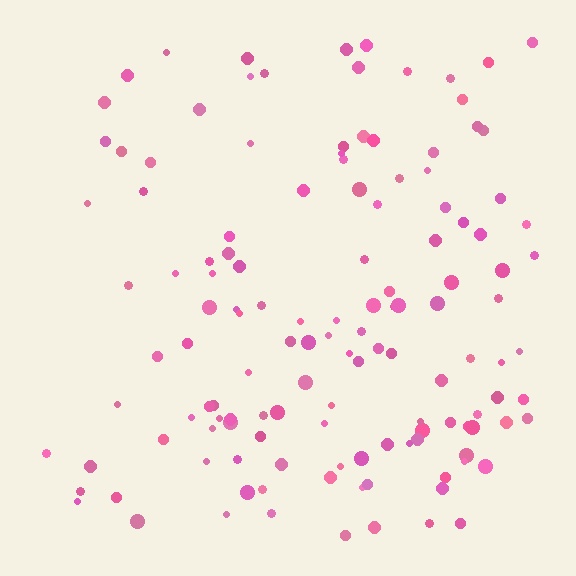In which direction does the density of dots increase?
From left to right, with the right side densest.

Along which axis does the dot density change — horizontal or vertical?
Horizontal.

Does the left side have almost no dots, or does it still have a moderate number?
Still a moderate number, just noticeably fewer than the right.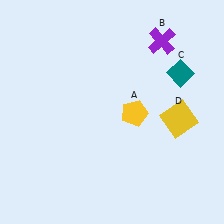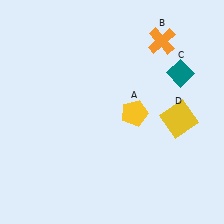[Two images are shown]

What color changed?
The cross (B) changed from purple in Image 1 to orange in Image 2.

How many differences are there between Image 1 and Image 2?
There is 1 difference between the two images.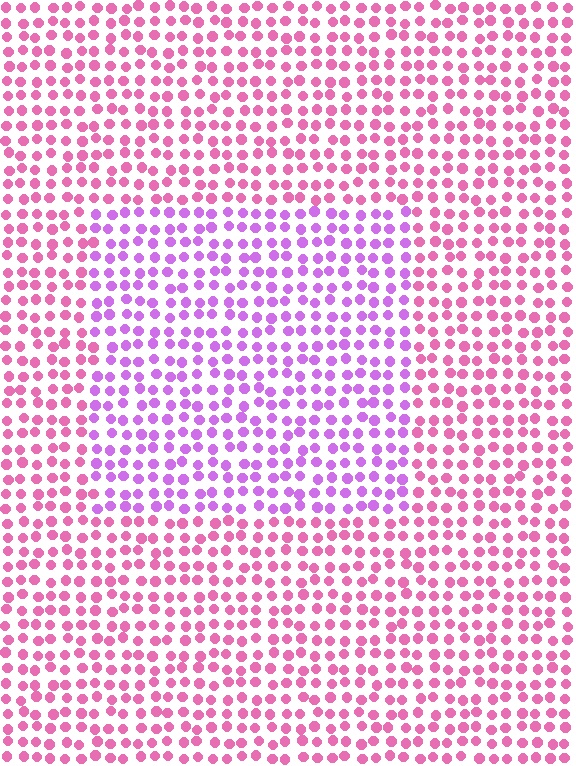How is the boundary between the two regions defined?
The boundary is defined purely by a slight shift in hue (about 38 degrees). Spacing, size, and orientation are identical on both sides.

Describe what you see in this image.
The image is filled with small pink elements in a uniform arrangement. A rectangle-shaped region is visible where the elements are tinted to a slightly different hue, forming a subtle color boundary.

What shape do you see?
I see a rectangle.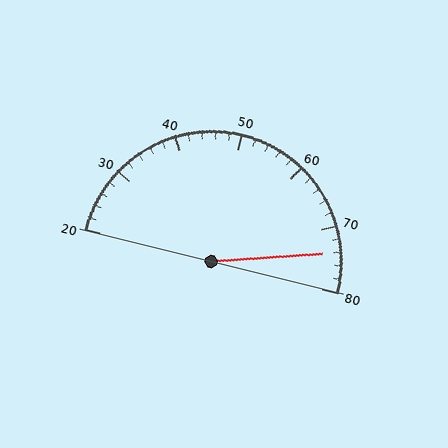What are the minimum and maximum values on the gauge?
The gauge ranges from 20 to 80.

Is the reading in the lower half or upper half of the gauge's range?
The reading is in the upper half of the range (20 to 80).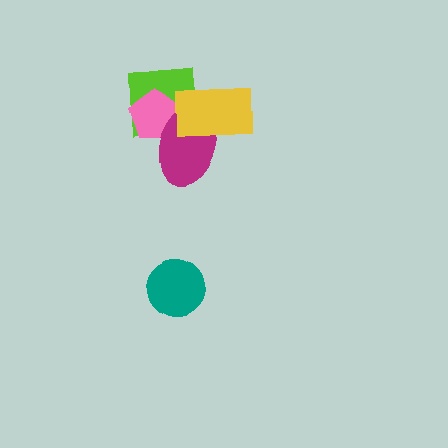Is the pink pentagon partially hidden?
Yes, it is partially covered by another shape.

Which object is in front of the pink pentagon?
The magenta ellipse is in front of the pink pentagon.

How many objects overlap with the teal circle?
0 objects overlap with the teal circle.